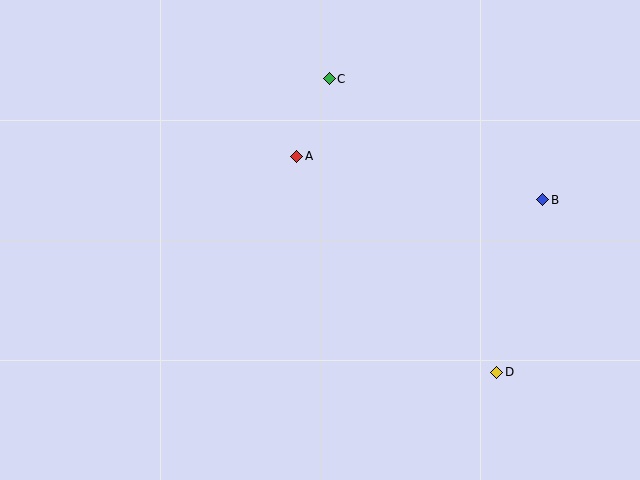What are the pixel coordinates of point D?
Point D is at (497, 372).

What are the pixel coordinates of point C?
Point C is at (329, 79).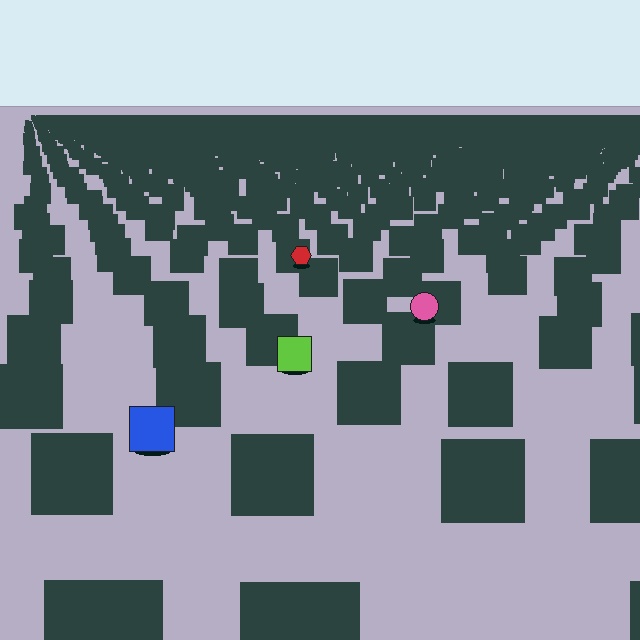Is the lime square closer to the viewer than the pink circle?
Yes. The lime square is closer — you can tell from the texture gradient: the ground texture is coarser near it.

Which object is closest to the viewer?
The blue square is closest. The texture marks near it are larger and more spread out.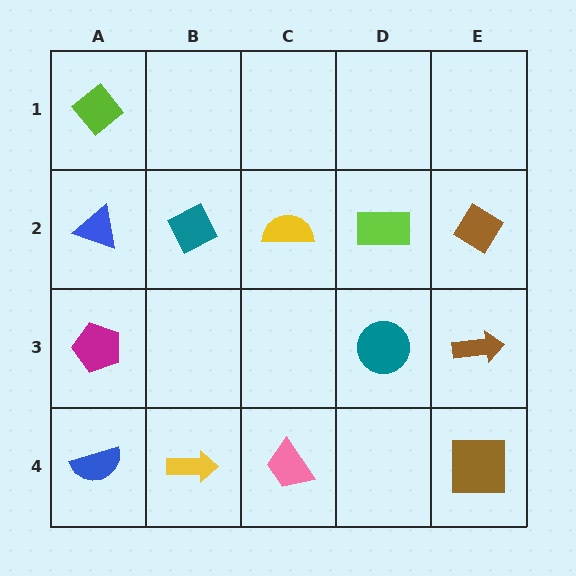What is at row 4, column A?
A blue semicircle.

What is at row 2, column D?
A lime rectangle.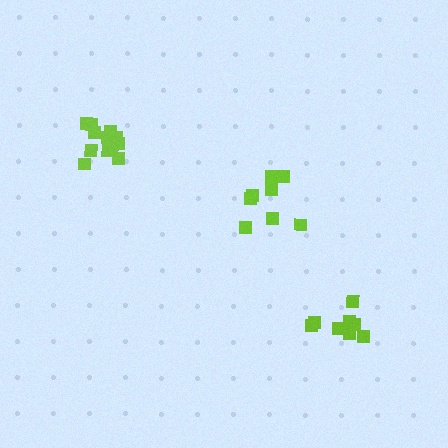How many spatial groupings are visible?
There are 3 spatial groupings.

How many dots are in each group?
Group 1: 8 dots, Group 2: 12 dots, Group 3: 8 dots (28 total).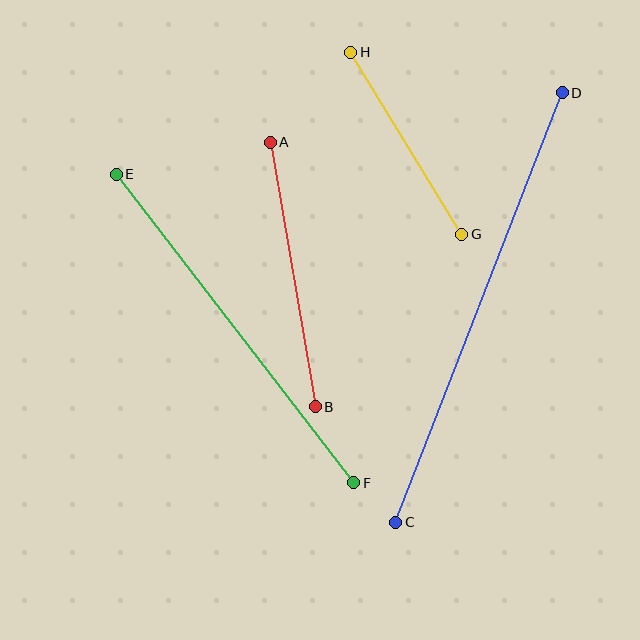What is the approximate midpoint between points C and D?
The midpoint is at approximately (479, 307) pixels.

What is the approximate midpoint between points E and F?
The midpoint is at approximately (235, 328) pixels.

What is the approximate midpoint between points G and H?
The midpoint is at approximately (406, 143) pixels.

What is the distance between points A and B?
The distance is approximately 268 pixels.